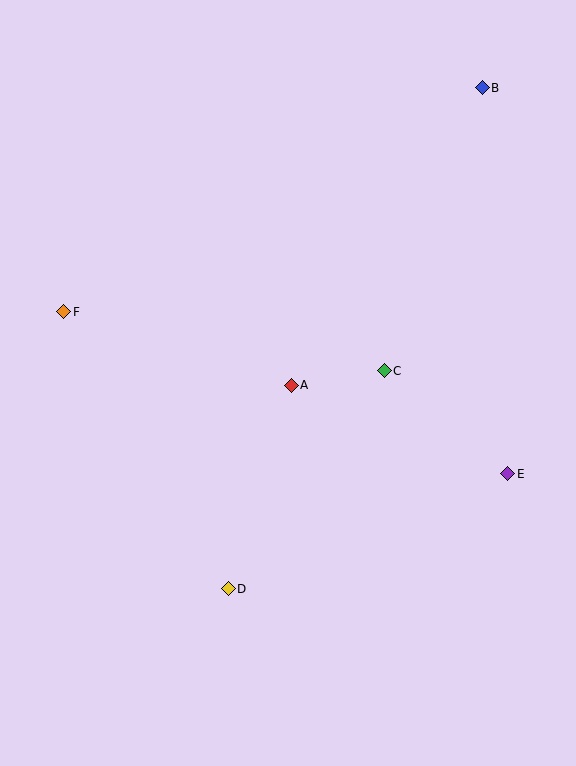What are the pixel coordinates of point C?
Point C is at (384, 371).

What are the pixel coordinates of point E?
Point E is at (508, 474).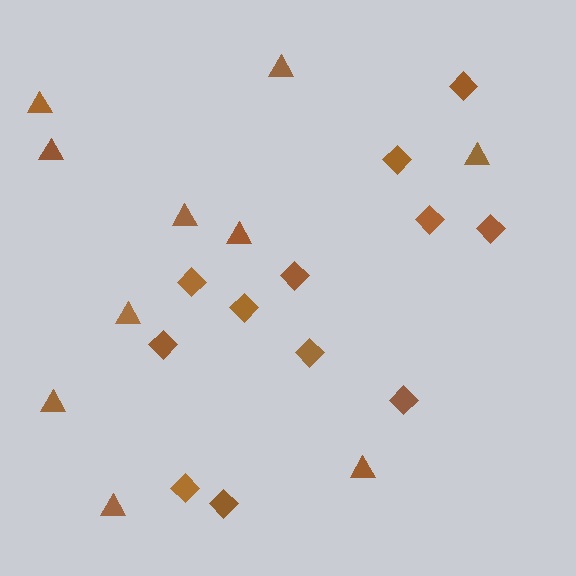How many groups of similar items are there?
There are 2 groups: one group of triangles (10) and one group of diamonds (12).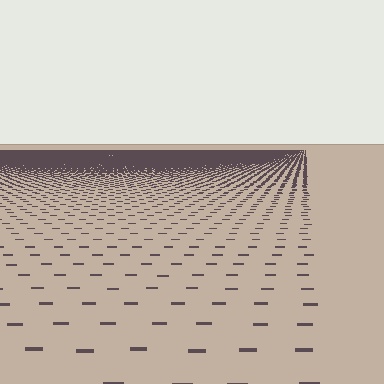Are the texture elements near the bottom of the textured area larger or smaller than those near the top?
Larger. Near the bottom, elements are closer to the viewer and appear at a bigger on-screen size.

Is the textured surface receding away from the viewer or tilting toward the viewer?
The surface is receding away from the viewer. Texture elements get smaller and denser toward the top.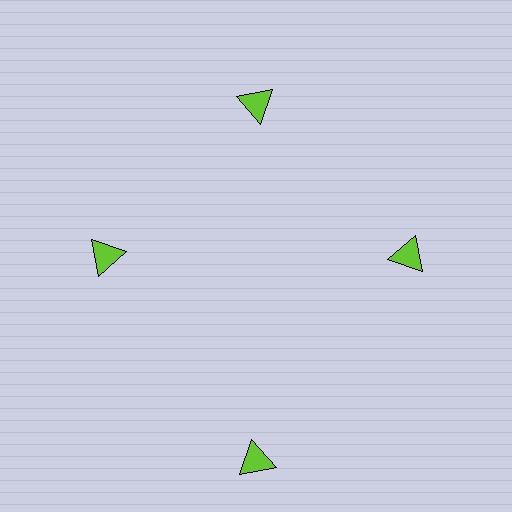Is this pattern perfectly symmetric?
No. The 4 lime triangles are arranged in a ring, but one element near the 6 o'clock position is pushed outward from the center, breaking the 4-fold rotational symmetry.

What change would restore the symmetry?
The symmetry would be restored by moving it inward, back onto the ring so that all 4 triangles sit at equal angles and equal distance from the center.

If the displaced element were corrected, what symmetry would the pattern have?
It would have 4-fold rotational symmetry — the pattern would map onto itself every 90 degrees.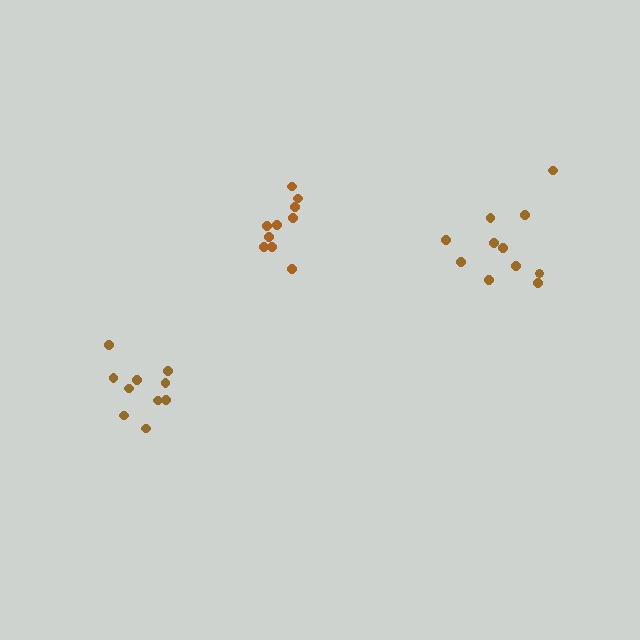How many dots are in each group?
Group 1: 10 dots, Group 2: 10 dots, Group 3: 11 dots (31 total).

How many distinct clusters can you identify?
There are 3 distinct clusters.